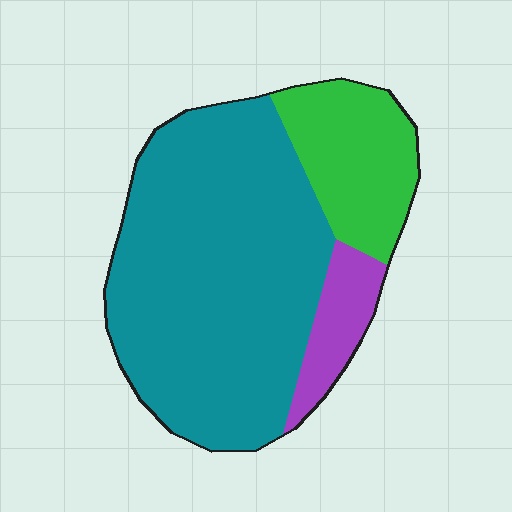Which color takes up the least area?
Purple, at roughly 10%.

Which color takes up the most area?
Teal, at roughly 70%.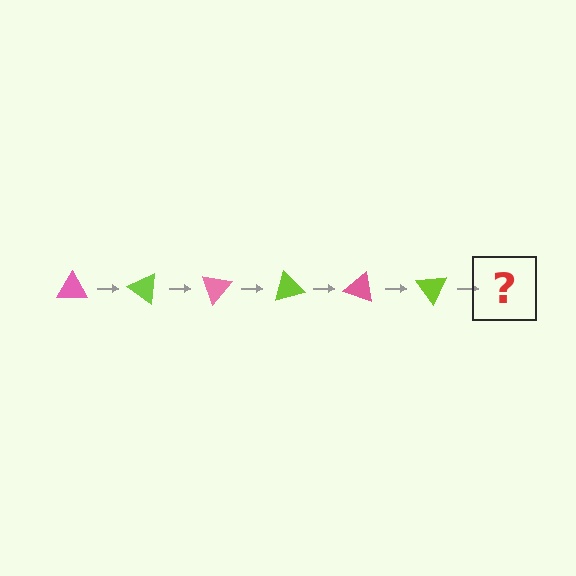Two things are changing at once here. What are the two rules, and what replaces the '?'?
The two rules are that it rotates 35 degrees each step and the color cycles through pink and lime. The '?' should be a pink triangle, rotated 210 degrees from the start.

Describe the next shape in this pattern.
It should be a pink triangle, rotated 210 degrees from the start.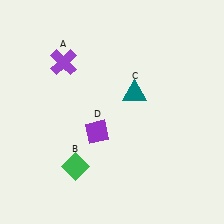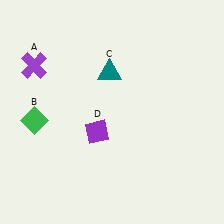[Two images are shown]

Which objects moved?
The objects that moved are: the purple cross (A), the green diamond (B), the teal triangle (C).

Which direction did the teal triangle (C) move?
The teal triangle (C) moved left.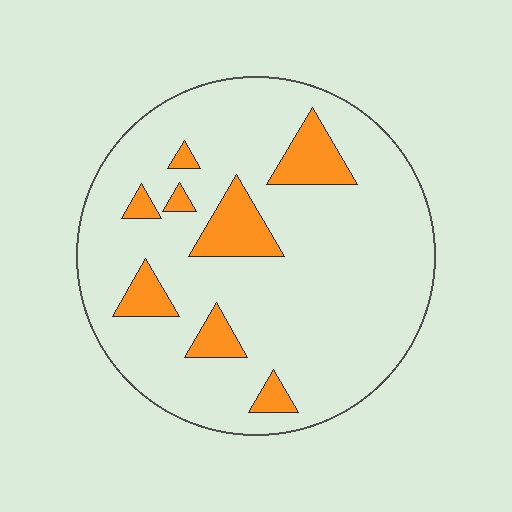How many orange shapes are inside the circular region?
8.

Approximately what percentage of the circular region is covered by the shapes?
Approximately 15%.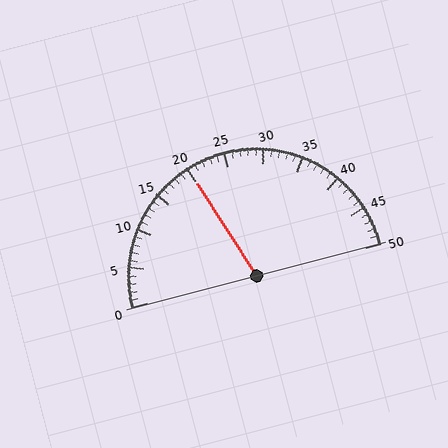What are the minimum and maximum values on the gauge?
The gauge ranges from 0 to 50.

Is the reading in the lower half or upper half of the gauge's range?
The reading is in the lower half of the range (0 to 50).